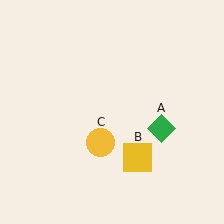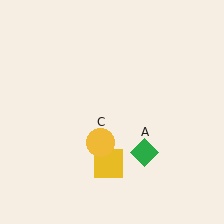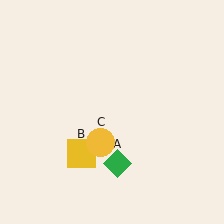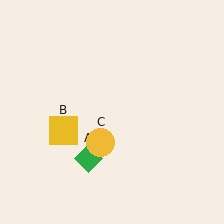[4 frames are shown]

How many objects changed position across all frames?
2 objects changed position: green diamond (object A), yellow square (object B).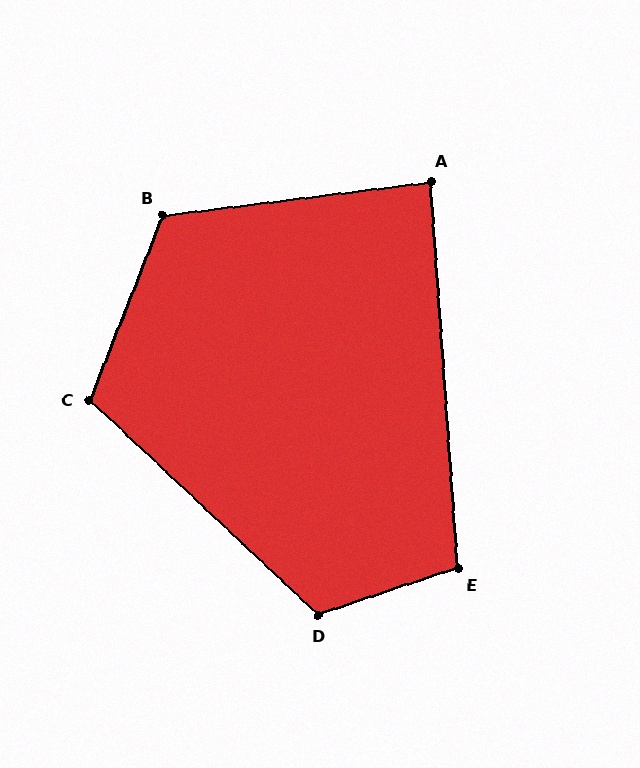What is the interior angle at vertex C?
Approximately 112 degrees (obtuse).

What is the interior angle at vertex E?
Approximately 104 degrees (obtuse).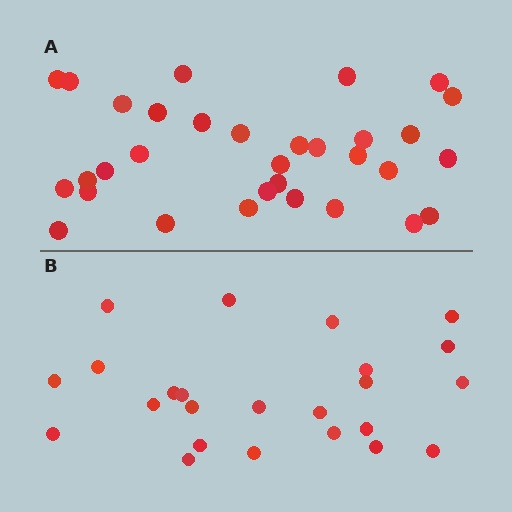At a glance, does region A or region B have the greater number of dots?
Region A (the top region) has more dots.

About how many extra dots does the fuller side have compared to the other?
Region A has roughly 8 or so more dots than region B.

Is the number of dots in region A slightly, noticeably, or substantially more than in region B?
Region A has noticeably more, but not dramatically so. The ratio is roughly 1.3 to 1.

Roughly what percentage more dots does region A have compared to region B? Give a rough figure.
About 35% more.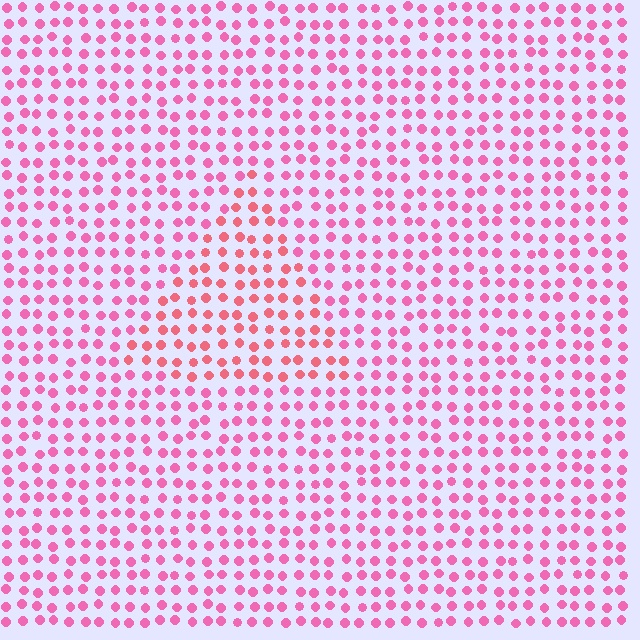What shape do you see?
I see a triangle.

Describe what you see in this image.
The image is filled with small pink elements in a uniform arrangement. A triangle-shaped region is visible where the elements are tinted to a slightly different hue, forming a subtle color boundary.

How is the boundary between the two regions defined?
The boundary is defined purely by a slight shift in hue (about 24 degrees). Spacing, size, and orientation are identical on both sides.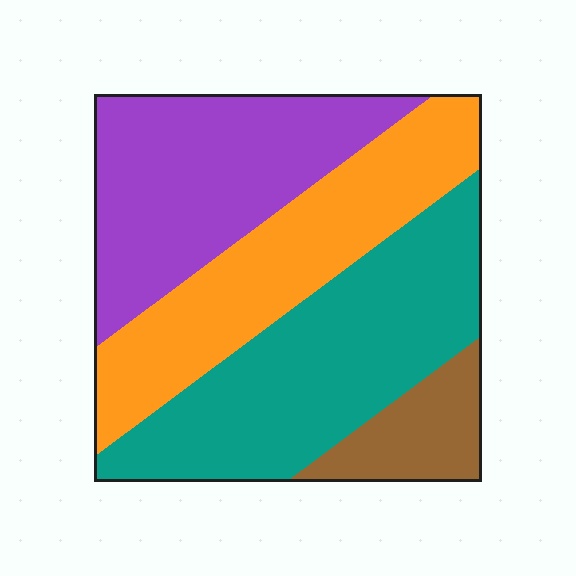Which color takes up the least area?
Brown, at roughly 10%.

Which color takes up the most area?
Teal, at roughly 35%.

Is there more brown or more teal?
Teal.